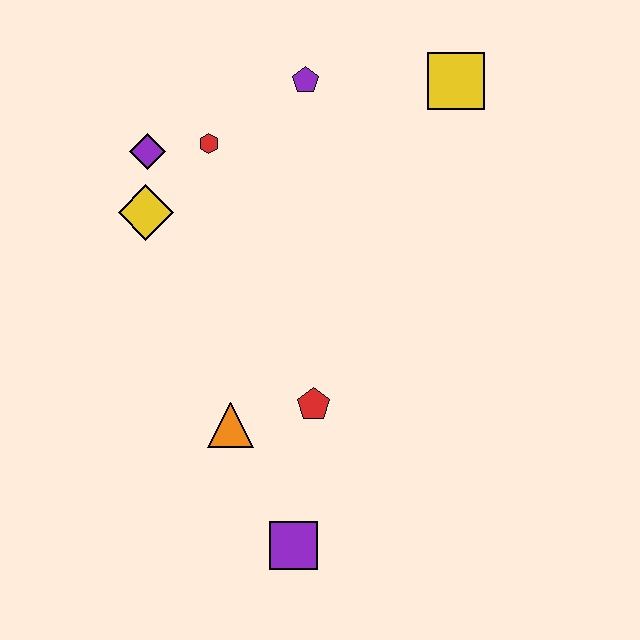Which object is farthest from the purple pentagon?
The purple square is farthest from the purple pentagon.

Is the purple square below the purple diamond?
Yes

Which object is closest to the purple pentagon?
The red hexagon is closest to the purple pentagon.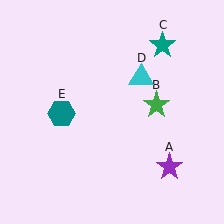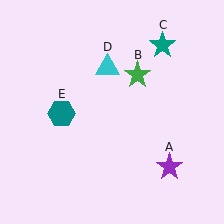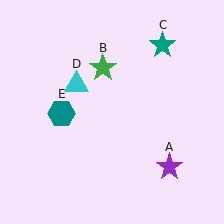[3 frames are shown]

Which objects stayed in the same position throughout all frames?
Purple star (object A) and teal star (object C) and teal hexagon (object E) remained stationary.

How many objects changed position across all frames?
2 objects changed position: green star (object B), cyan triangle (object D).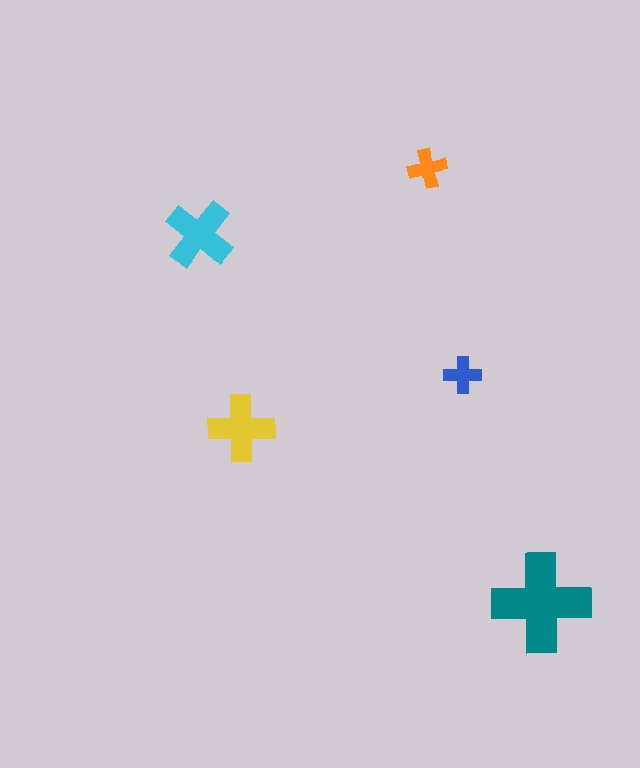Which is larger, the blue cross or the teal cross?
The teal one.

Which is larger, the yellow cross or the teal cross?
The teal one.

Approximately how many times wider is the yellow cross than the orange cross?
About 1.5 times wider.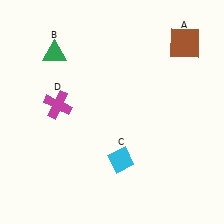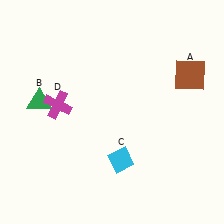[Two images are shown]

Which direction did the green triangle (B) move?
The green triangle (B) moved down.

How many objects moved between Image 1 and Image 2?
2 objects moved between the two images.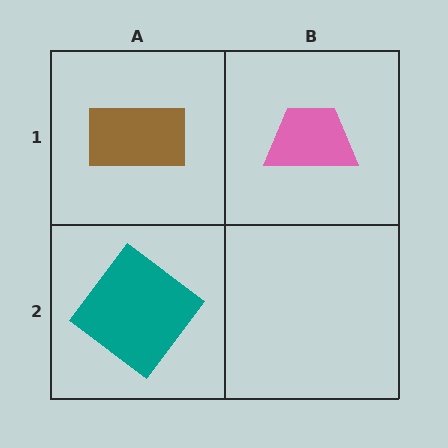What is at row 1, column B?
A pink trapezoid.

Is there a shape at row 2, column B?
No, that cell is empty.